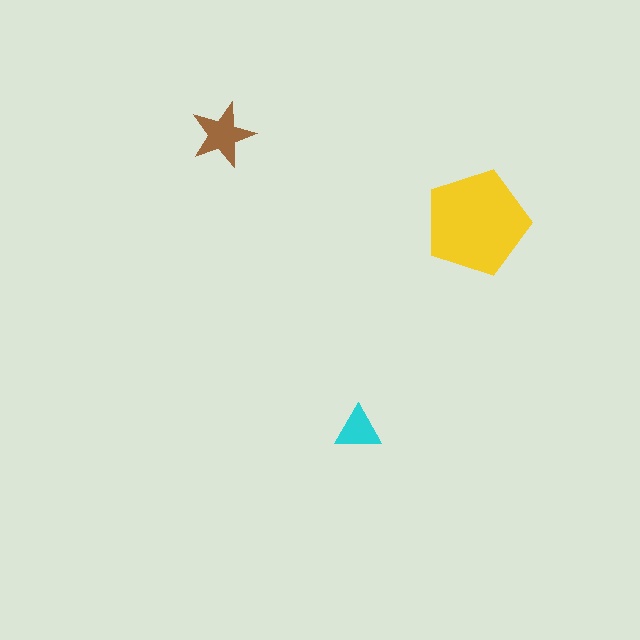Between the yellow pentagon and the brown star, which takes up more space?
The yellow pentagon.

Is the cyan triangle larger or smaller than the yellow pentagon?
Smaller.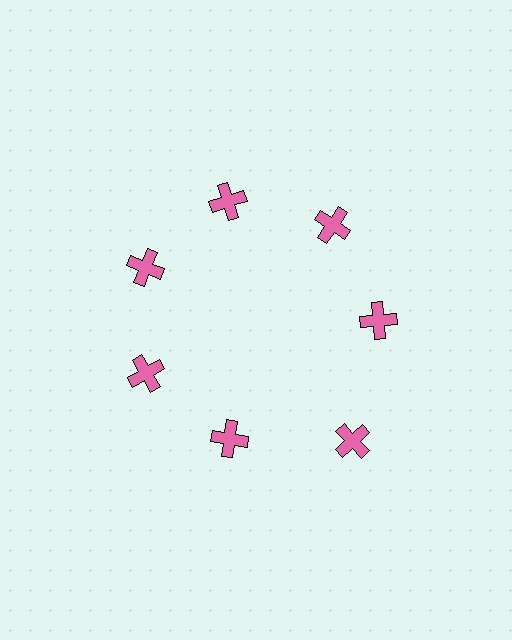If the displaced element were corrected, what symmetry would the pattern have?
It would have 7-fold rotational symmetry — the pattern would map onto itself every 51 degrees.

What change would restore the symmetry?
The symmetry would be restored by moving it inward, back onto the ring so that all 7 crosses sit at equal angles and equal distance from the center.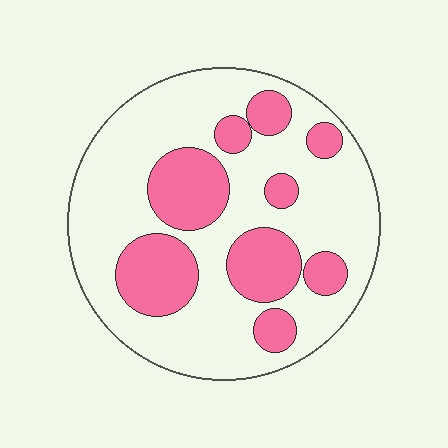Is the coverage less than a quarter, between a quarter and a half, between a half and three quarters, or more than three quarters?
Between a quarter and a half.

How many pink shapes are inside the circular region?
9.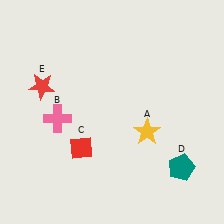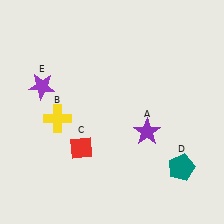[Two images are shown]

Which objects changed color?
A changed from yellow to purple. B changed from pink to yellow. E changed from red to purple.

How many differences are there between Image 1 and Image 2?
There are 3 differences between the two images.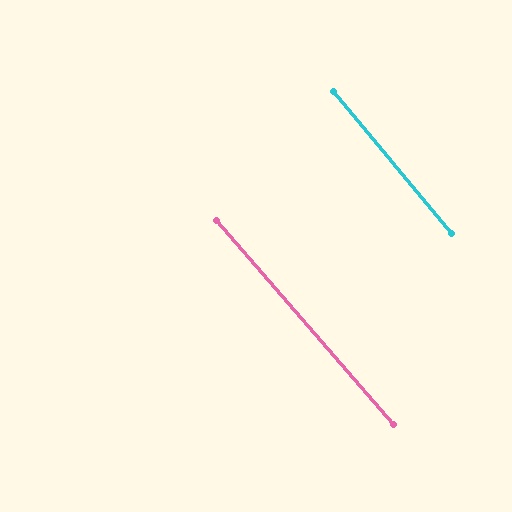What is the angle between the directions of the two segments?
Approximately 1 degree.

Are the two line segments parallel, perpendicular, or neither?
Parallel — their directions differ by only 0.7°.